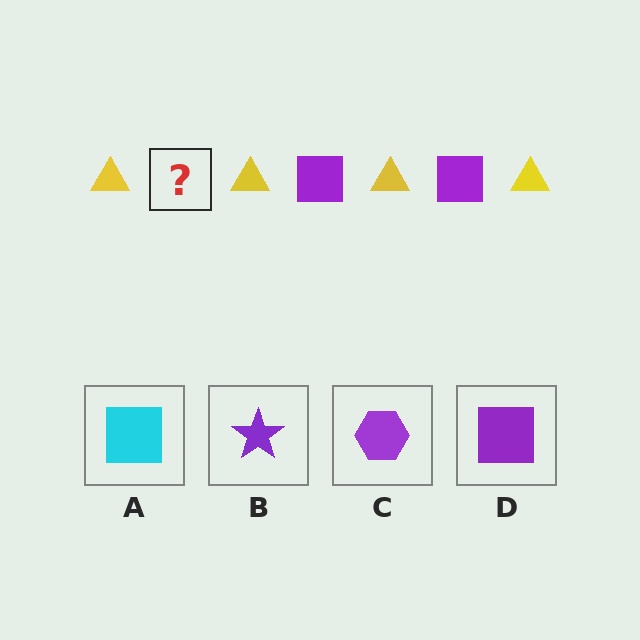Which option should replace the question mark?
Option D.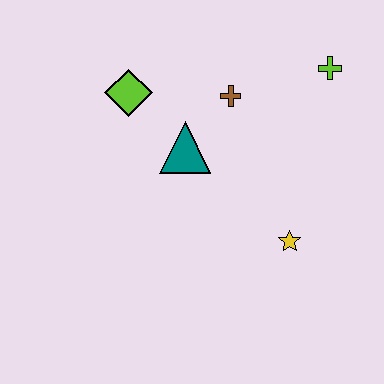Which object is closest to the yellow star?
The teal triangle is closest to the yellow star.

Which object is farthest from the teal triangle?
The lime cross is farthest from the teal triangle.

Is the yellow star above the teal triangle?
No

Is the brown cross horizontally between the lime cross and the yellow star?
No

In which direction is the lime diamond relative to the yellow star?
The lime diamond is to the left of the yellow star.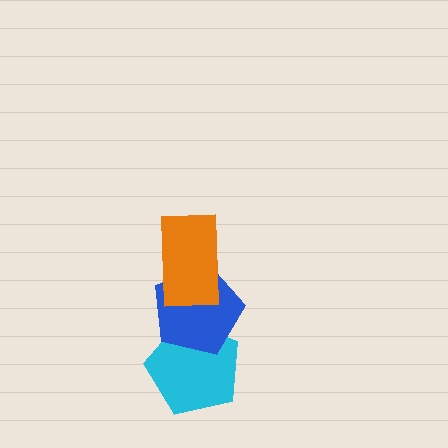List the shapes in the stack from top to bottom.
From top to bottom: the orange rectangle, the blue pentagon, the cyan pentagon.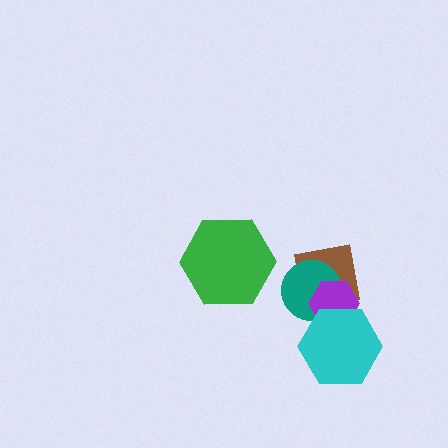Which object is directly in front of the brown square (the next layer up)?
The teal circle is directly in front of the brown square.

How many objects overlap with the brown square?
3 objects overlap with the brown square.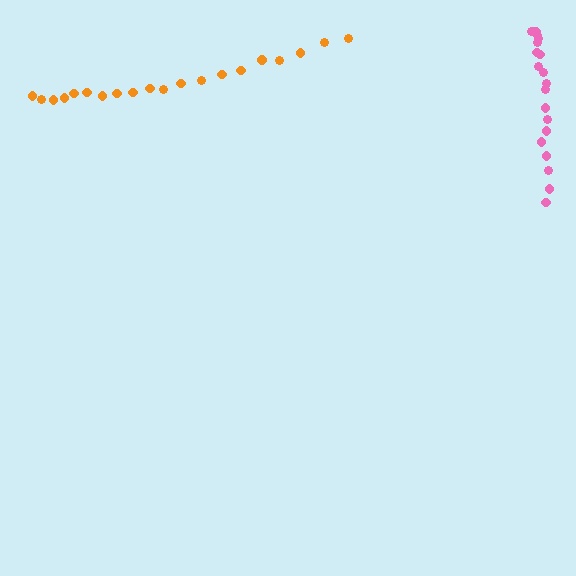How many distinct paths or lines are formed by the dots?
There are 2 distinct paths.